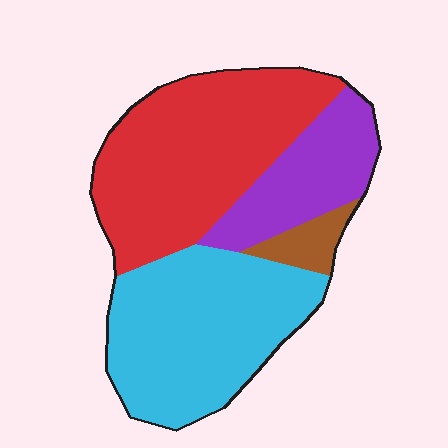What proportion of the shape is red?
Red covers roughly 40% of the shape.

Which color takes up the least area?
Brown, at roughly 5%.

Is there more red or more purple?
Red.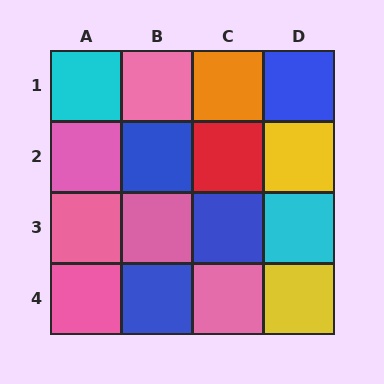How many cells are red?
1 cell is red.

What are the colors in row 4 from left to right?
Pink, blue, pink, yellow.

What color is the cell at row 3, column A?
Pink.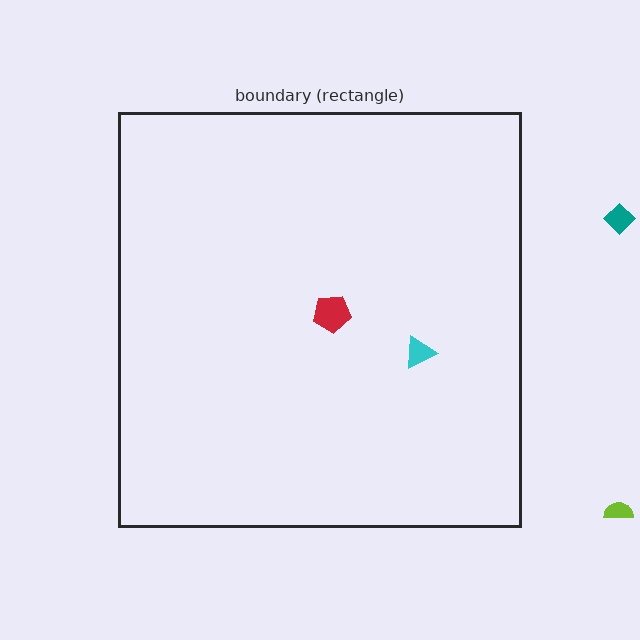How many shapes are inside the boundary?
2 inside, 2 outside.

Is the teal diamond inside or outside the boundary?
Outside.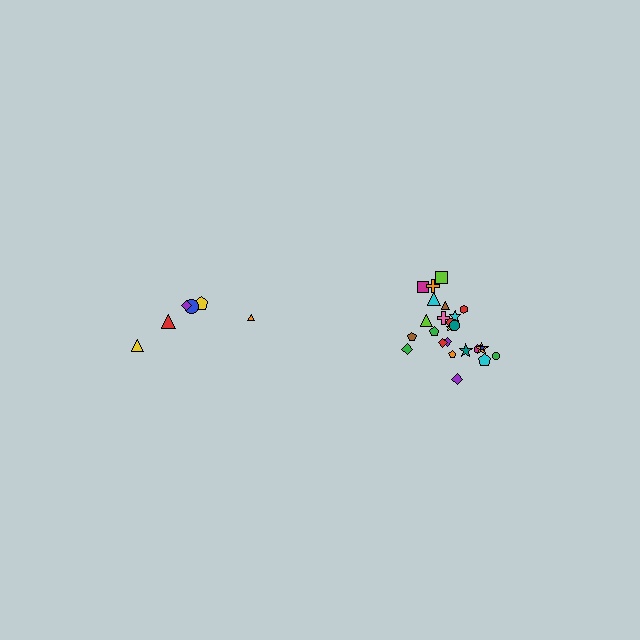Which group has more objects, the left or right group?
The right group.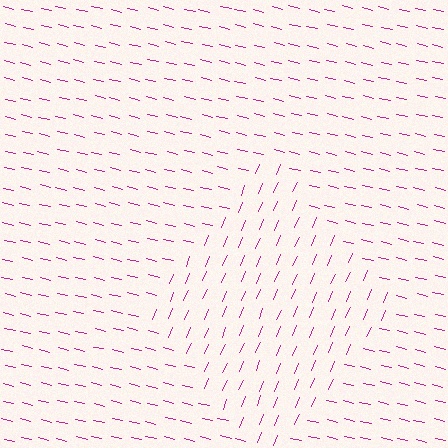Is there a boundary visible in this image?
Yes, there is a texture boundary formed by a change in line orientation.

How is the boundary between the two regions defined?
The boundary is defined purely by a change in line orientation (approximately 81 degrees difference). All lines are the same color and thickness.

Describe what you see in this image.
The image is filled with small magenta line segments. A diamond region in the image has lines oriented differently from the surrounding lines, creating a visible texture boundary.